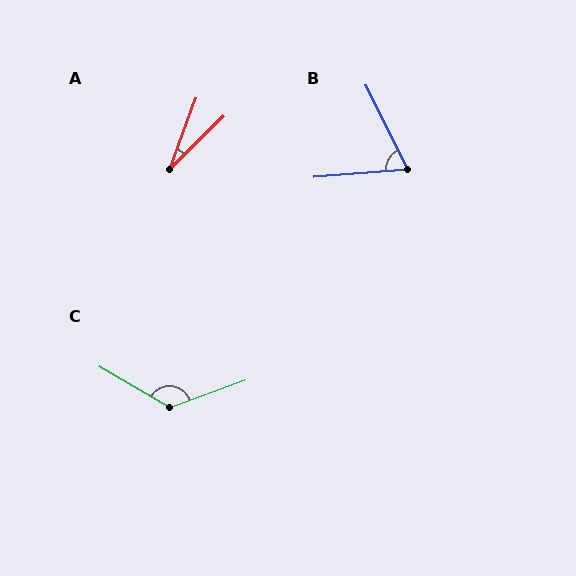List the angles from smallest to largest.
A (26°), B (68°), C (129°).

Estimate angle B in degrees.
Approximately 68 degrees.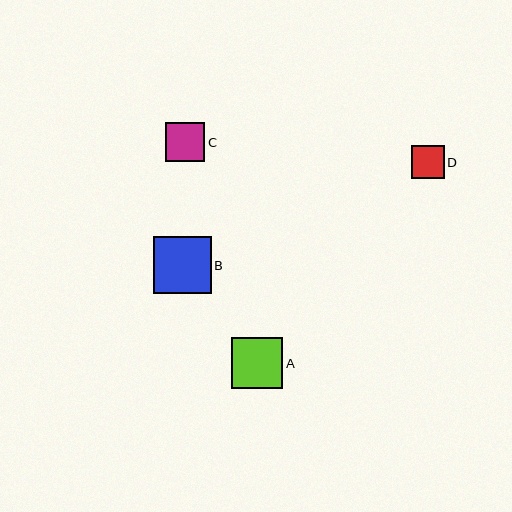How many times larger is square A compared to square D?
Square A is approximately 1.6 times the size of square D.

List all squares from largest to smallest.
From largest to smallest: B, A, C, D.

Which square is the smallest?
Square D is the smallest with a size of approximately 33 pixels.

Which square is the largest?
Square B is the largest with a size of approximately 57 pixels.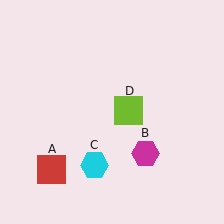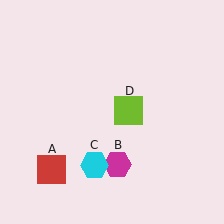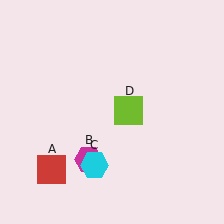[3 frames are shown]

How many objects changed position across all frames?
1 object changed position: magenta hexagon (object B).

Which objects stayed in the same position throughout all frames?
Red square (object A) and cyan hexagon (object C) and lime square (object D) remained stationary.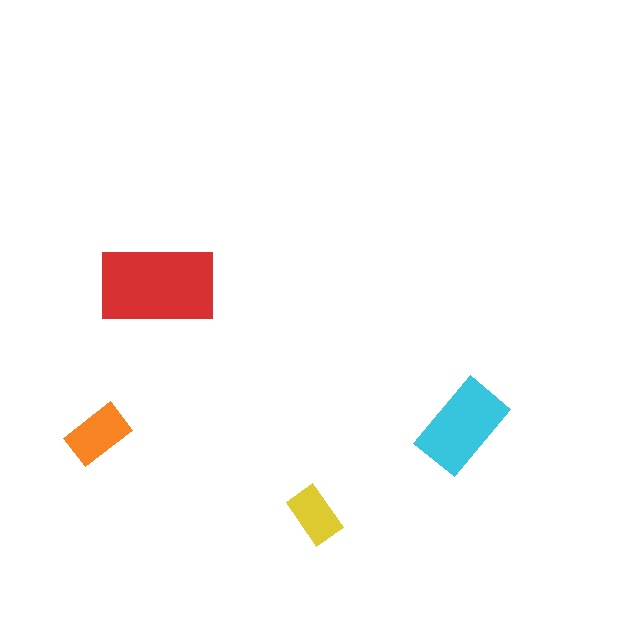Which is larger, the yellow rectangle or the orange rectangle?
The orange one.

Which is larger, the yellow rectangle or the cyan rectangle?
The cyan one.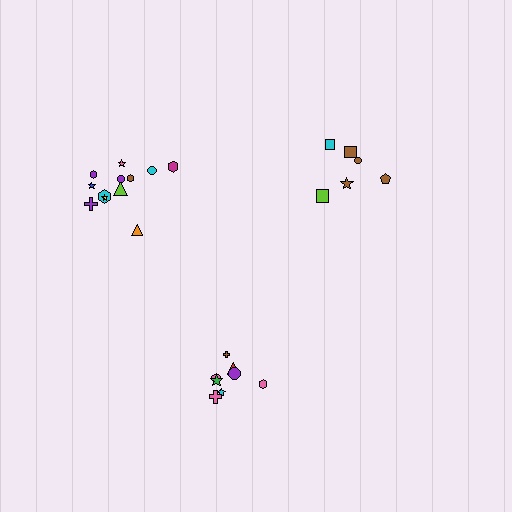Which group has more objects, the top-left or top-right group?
The top-left group.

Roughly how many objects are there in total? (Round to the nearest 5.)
Roughly 25 objects in total.